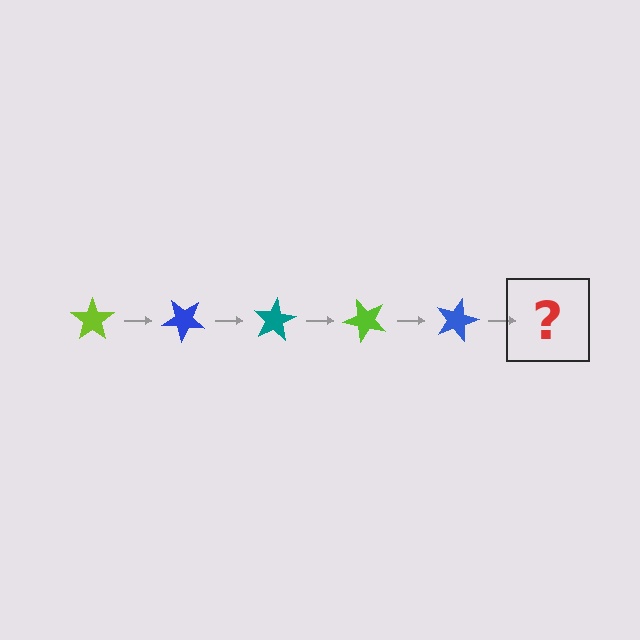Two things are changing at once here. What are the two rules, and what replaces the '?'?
The two rules are that it rotates 40 degrees each step and the color cycles through lime, blue, and teal. The '?' should be a teal star, rotated 200 degrees from the start.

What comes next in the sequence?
The next element should be a teal star, rotated 200 degrees from the start.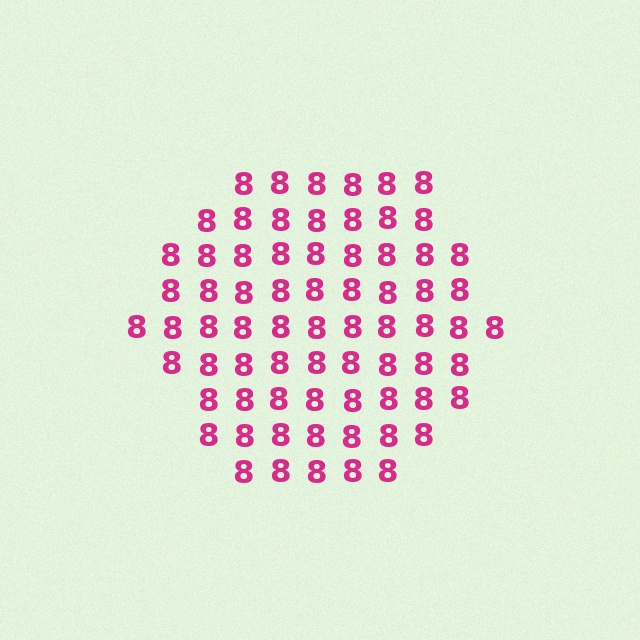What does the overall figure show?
The overall figure shows a hexagon.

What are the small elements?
The small elements are digit 8's.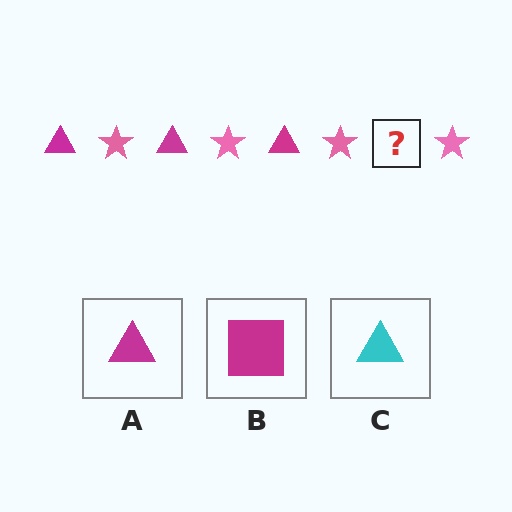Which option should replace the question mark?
Option A.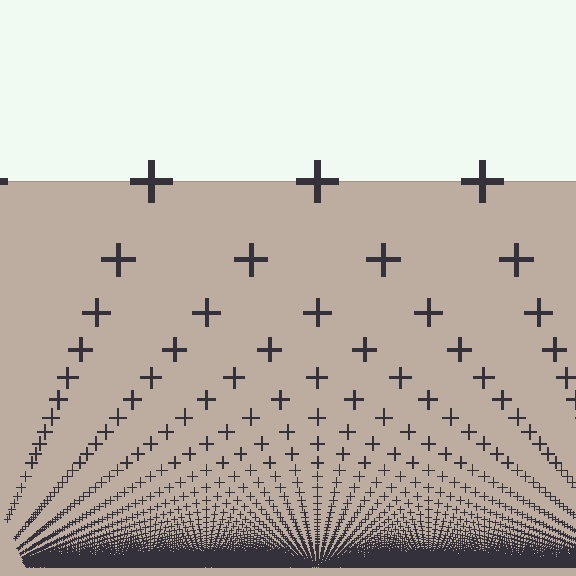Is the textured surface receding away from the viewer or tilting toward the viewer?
The surface appears to tilt toward the viewer. Texture elements get larger and sparser toward the top.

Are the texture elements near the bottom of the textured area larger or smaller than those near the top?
Smaller. The gradient is inverted — elements near the bottom are smaller and denser.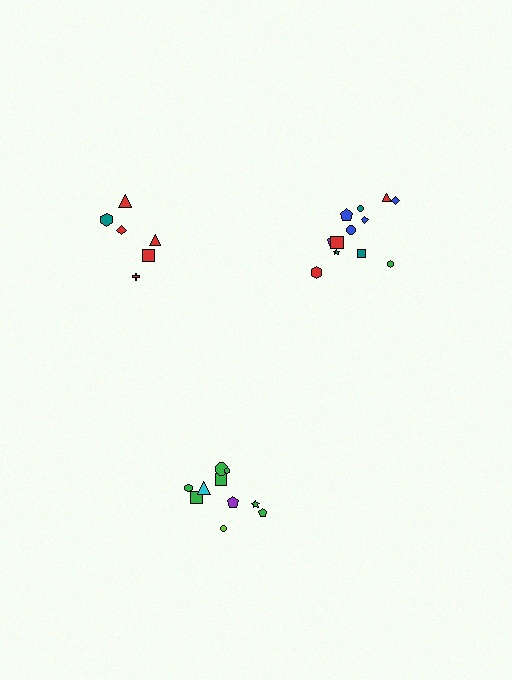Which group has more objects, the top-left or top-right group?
The top-right group.